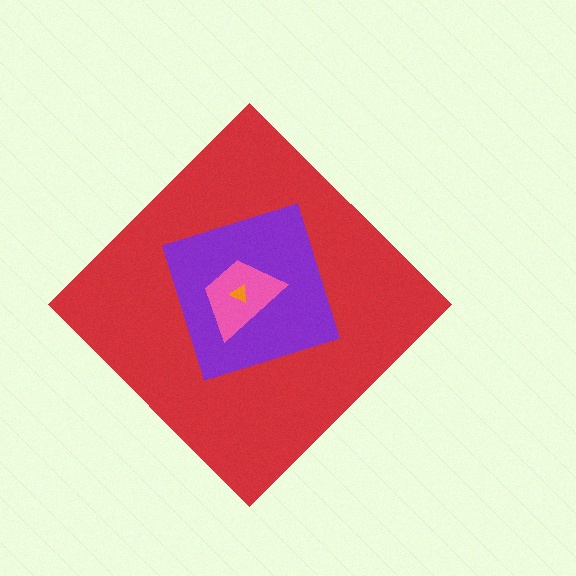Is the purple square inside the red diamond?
Yes.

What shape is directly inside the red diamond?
The purple square.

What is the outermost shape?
The red diamond.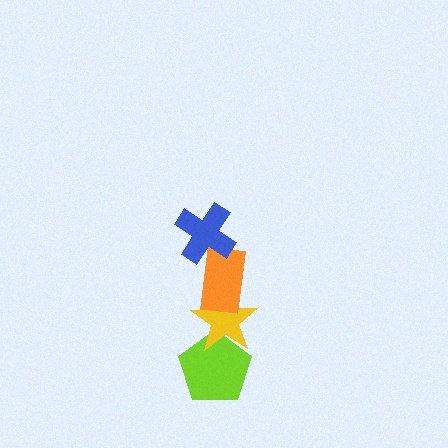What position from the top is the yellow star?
The yellow star is 3rd from the top.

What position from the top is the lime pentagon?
The lime pentagon is 4th from the top.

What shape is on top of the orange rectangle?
The blue cross is on top of the orange rectangle.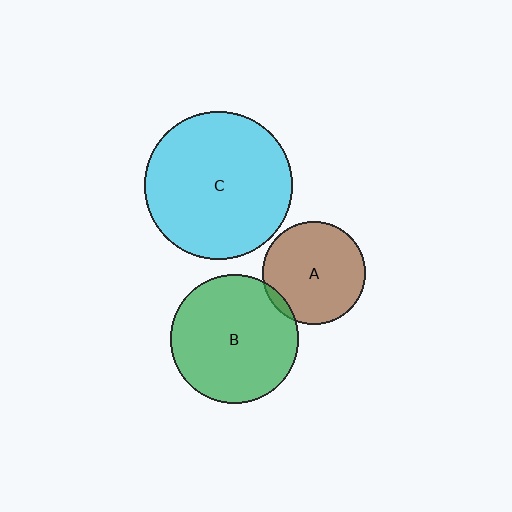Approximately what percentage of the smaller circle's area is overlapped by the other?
Approximately 5%.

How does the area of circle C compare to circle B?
Approximately 1.3 times.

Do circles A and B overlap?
Yes.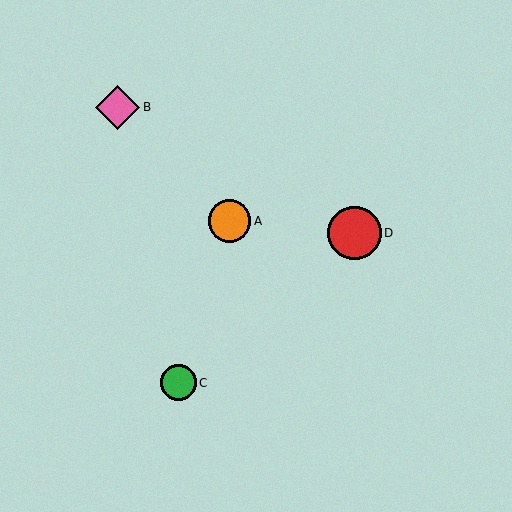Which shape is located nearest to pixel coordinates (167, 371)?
The green circle (labeled C) at (178, 383) is nearest to that location.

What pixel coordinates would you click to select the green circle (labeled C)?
Click at (178, 383) to select the green circle C.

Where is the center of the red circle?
The center of the red circle is at (354, 233).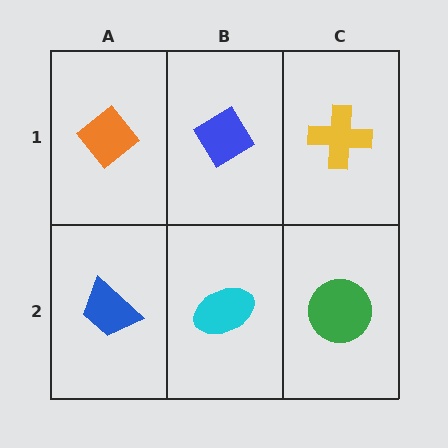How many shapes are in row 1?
3 shapes.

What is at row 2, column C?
A green circle.